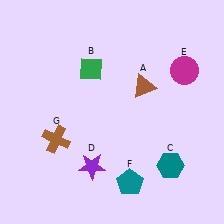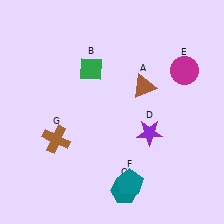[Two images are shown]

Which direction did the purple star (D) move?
The purple star (D) moved right.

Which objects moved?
The objects that moved are: the teal hexagon (C), the purple star (D).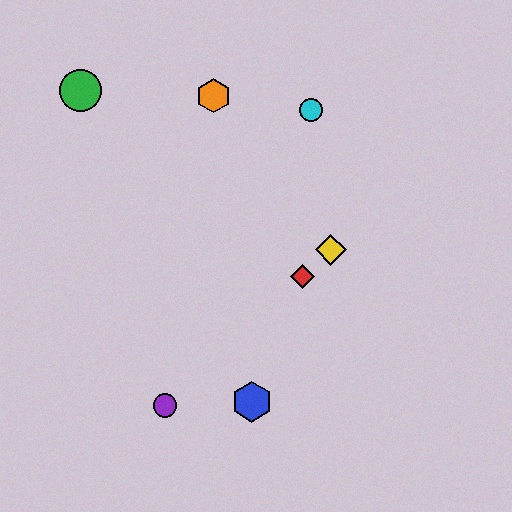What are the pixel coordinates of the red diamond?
The red diamond is at (302, 276).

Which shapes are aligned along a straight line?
The red diamond, the yellow diamond, the purple circle are aligned along a straight line.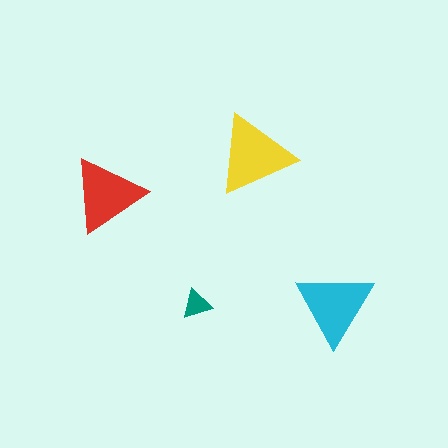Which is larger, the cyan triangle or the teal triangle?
The cyan one.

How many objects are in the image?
There are 4 objects in the image.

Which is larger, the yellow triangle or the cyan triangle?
The yellow one.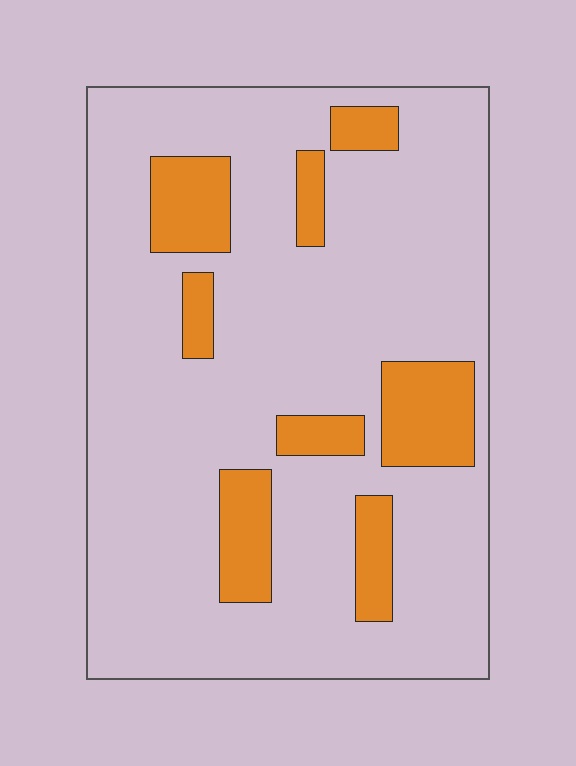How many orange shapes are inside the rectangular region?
8.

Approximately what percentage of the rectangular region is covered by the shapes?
Approximately 20%.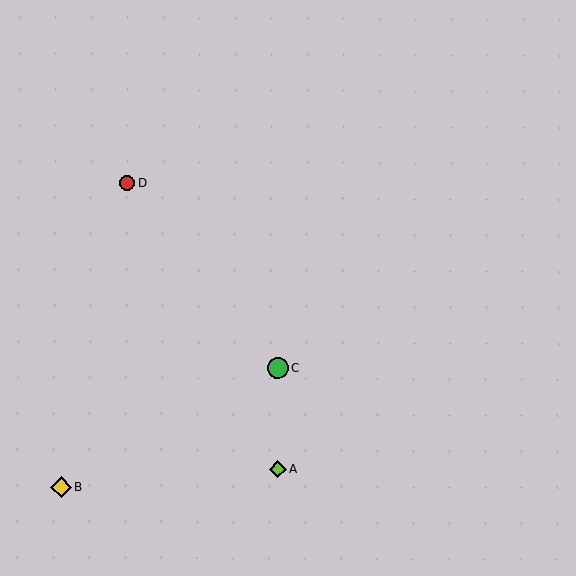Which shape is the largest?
The yellow diamond (labeled B) is the largest.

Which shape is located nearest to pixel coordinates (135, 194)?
The red circle (labeled D) at (127, 183) is nearest to that location.